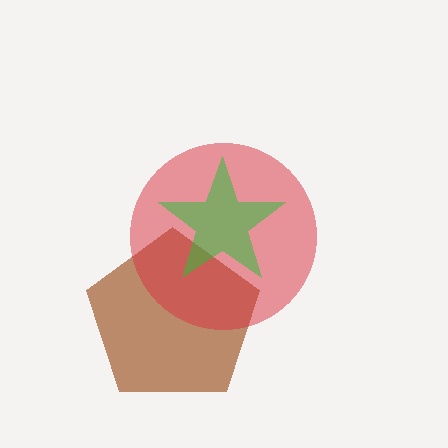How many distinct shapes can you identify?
There are 3 distinct shapes: a brown pentagon, a red circle, a green star.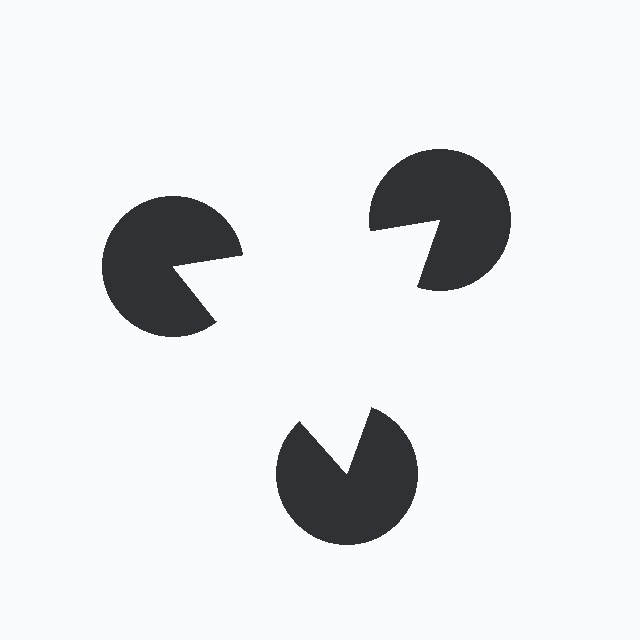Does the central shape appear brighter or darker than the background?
It typically appears slightly brighter than the background, even though no actual brightness change is drawn.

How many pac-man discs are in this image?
There are 3 — one at each vertex of the illusory triangle.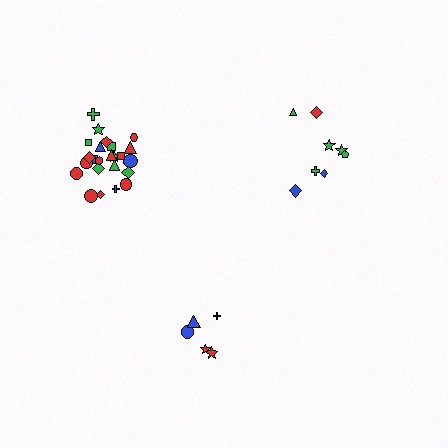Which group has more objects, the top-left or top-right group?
The top-left group.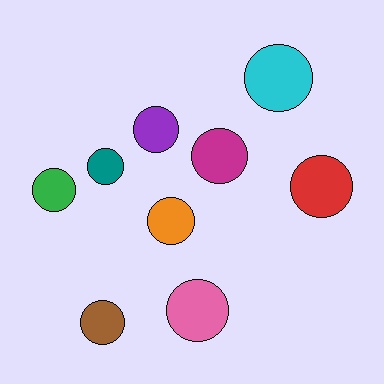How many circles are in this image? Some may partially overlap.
There are 9 circles.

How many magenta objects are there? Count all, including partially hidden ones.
There is 1 magenta object.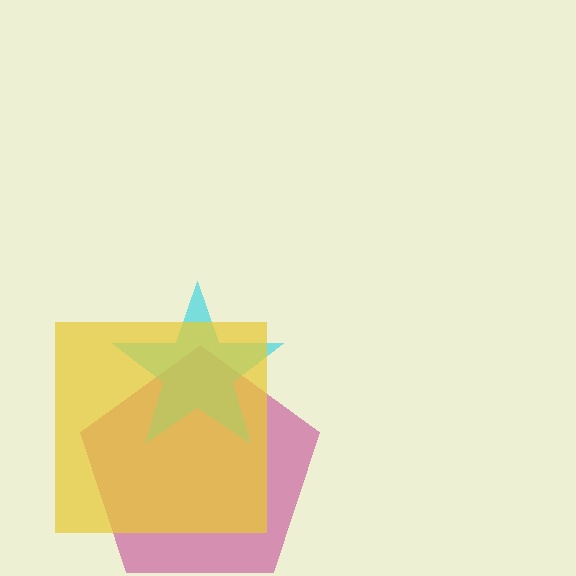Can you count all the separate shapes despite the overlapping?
Yes, there are 3 separate shapes.